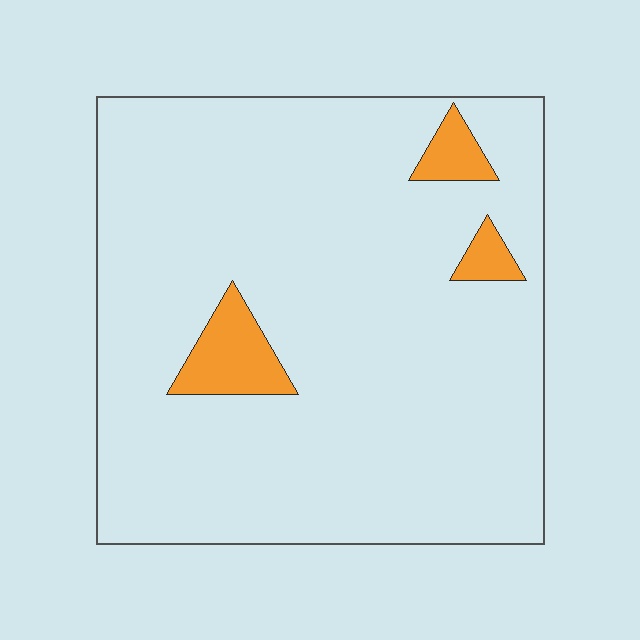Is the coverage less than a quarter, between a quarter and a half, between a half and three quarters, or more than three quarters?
Less than a quarter.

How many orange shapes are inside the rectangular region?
3.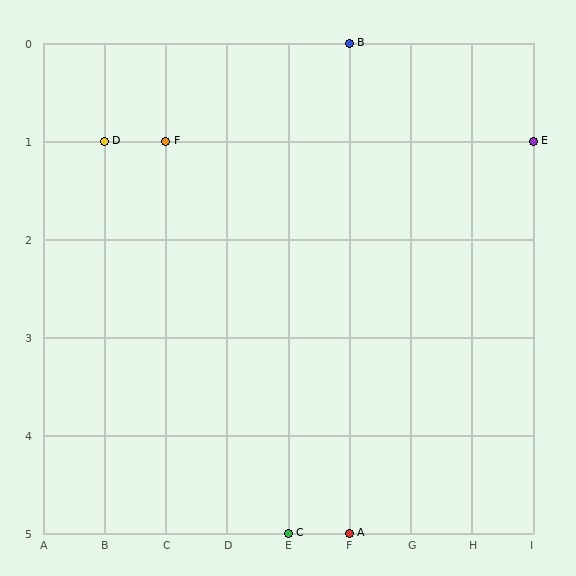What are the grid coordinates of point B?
Point B is at grid coordinates (F, 0).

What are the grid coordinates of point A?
Point A is at grid coordinates (F, 5).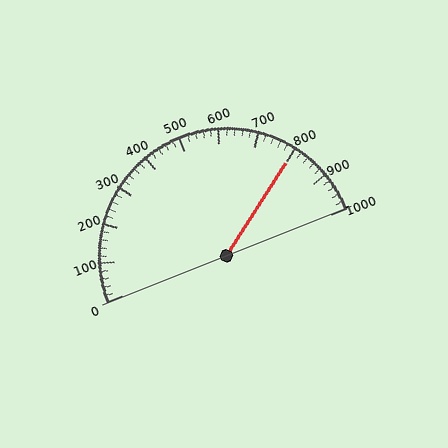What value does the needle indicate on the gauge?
The needle indicates approximately 800.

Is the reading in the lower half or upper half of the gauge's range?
The reading is in the upper half of the range (0 to 1000).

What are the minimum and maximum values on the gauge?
The gauge ranges from 0 to 1000.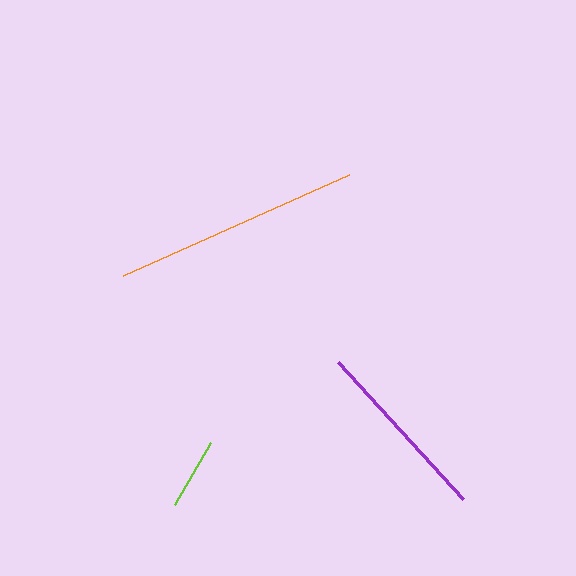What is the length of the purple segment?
The purple segment is approximately 186 pixels long.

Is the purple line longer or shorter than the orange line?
The orange line is longer than the purple line.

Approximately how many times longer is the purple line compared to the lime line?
The purple line is approximately 2.6 times the length of the lime line.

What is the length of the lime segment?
The lime segment is approximately 72 pixels long.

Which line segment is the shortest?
The lime line is the shortest at approximately 72 pixels.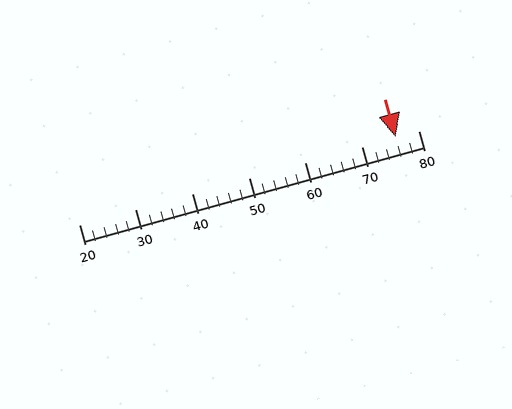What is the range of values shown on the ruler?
The ruler shows values from 20 to 80.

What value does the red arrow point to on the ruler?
The red arrow points to approximately 76.